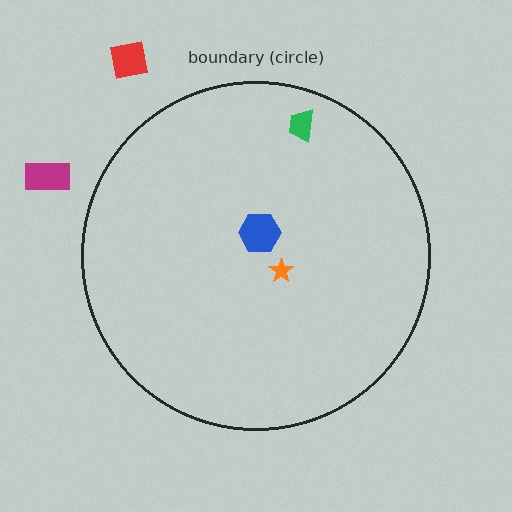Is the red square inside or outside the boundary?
Outside.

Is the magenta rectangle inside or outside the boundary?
Outside.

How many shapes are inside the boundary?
3 inside, 2 outside.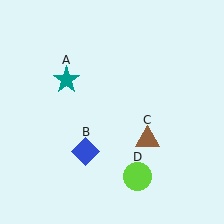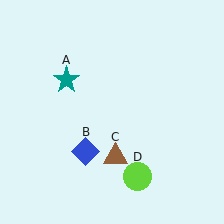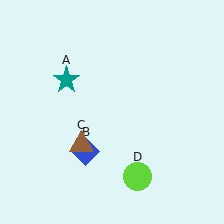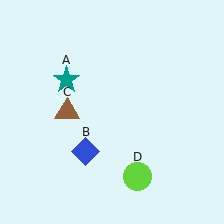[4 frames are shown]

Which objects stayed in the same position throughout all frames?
Teal star (object A) and blue diamond (object B) and lime circle (object D) remained stationary.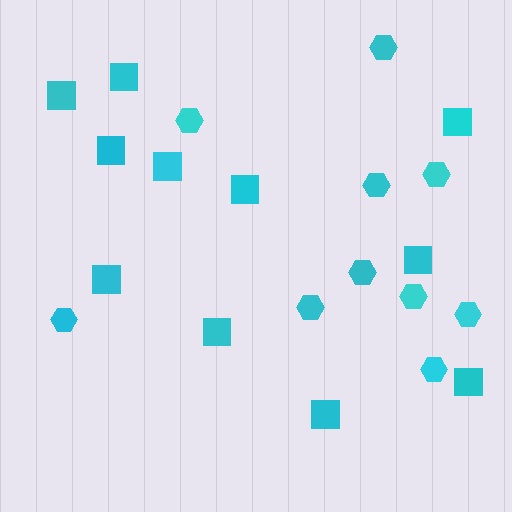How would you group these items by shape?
There are 2 groups: one group of hexagons (10) and one group of squares (11).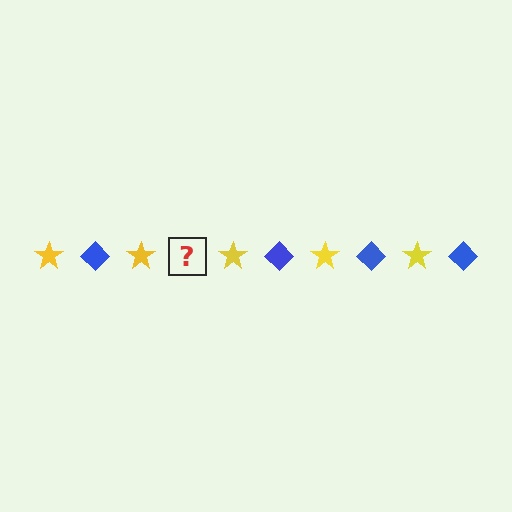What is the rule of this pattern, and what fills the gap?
The rule is that the pattern alternates between yellow star and blue diamond. The gap should be filled with a blue diamond.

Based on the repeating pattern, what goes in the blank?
The blank should be a blue diamond.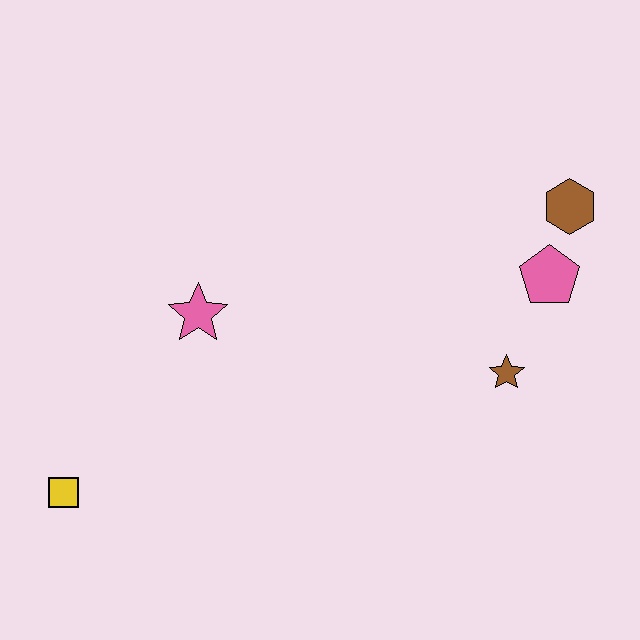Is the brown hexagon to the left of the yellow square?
No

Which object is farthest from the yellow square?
The brown hexagon is farthest from the yellow square.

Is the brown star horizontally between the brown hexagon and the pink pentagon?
No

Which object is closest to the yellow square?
The pink star is closest to the yellow square.